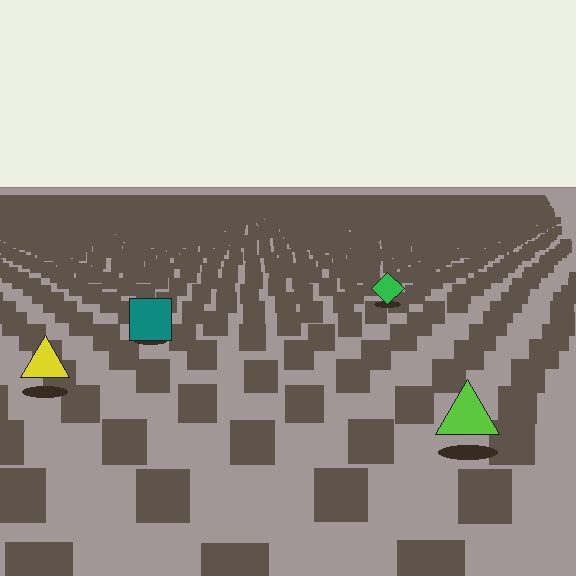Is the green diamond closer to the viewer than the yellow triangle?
No. The yellow triangle is closer — you can tell from the texture gradient: the ground texture is coarser near it.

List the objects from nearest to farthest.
From nearest to farthest: the lime triangle, the yellow triangle, the teal square, the green diamond.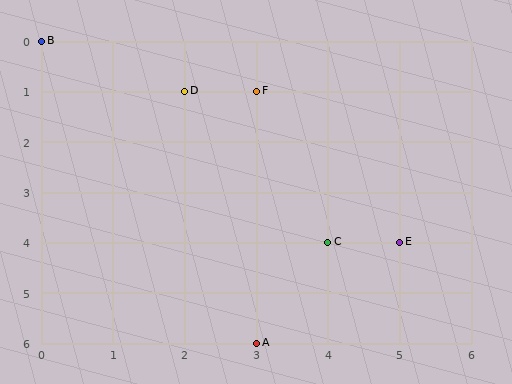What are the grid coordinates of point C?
Point C is at grid coordinates (4, 4).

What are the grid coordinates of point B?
Point B is at grid coordinates (0, 0).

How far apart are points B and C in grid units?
Points B and C are 4 columns and 4 rows apart (about 5.7 grid units diagonally).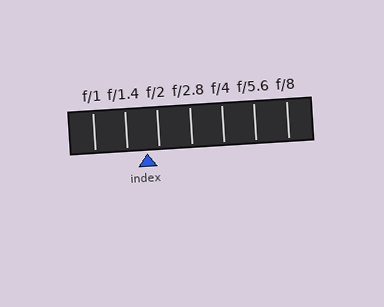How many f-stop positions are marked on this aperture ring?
There are 7 f-stop positions marked.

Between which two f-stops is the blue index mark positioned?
The index mark is between f/1.4 and f/2.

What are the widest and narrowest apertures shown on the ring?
The widest aperture shown is f/1 and the narrowest is f/8.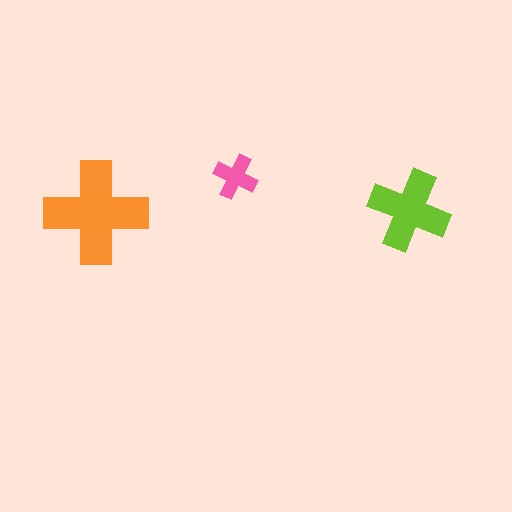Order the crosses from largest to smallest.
the orange one, the lime one, the pink one.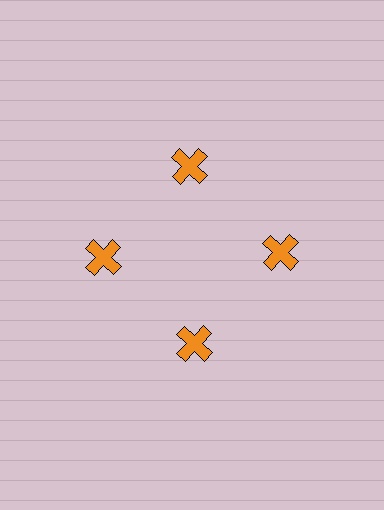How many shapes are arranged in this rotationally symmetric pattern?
There are 4 shapes, arranged in 4 groups of 1.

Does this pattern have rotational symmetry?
Yes, this pattern has 4-fold rotational symmetry. It looks the same after rotating 90 degrees around the center.